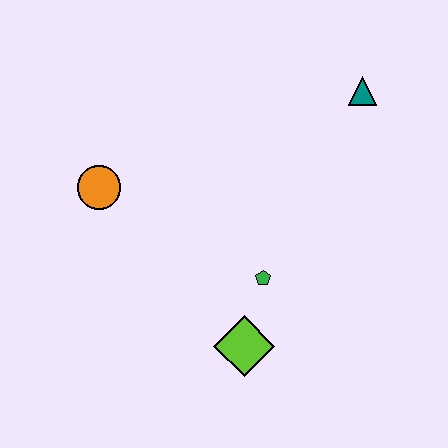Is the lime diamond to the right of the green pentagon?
No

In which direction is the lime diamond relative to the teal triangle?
The lime diamond is below the teal triangle.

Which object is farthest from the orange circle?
The teal triangle is farthest from the orange circle.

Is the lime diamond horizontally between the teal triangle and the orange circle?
Yes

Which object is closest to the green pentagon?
The lime diamond is closest to the green pentagon.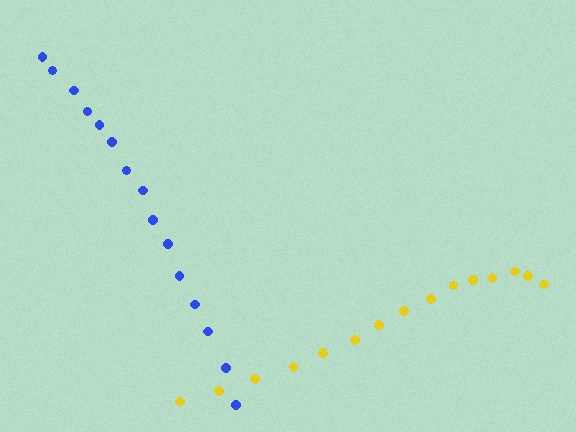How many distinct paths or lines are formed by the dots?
There are 2 distinct paths.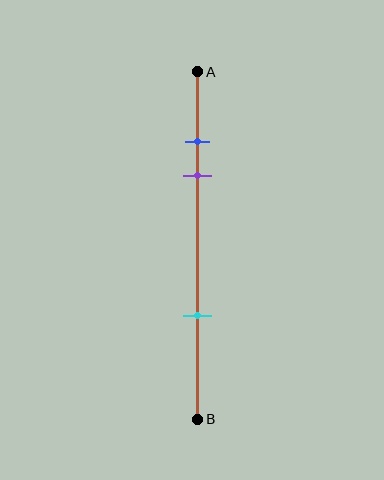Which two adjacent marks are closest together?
The blue and purple marks are the closest adjacent pair.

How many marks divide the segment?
There are 3 marks dividing the segment.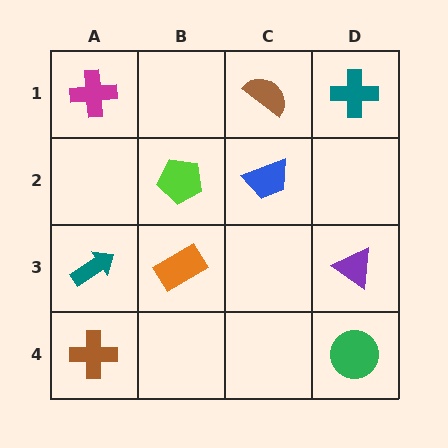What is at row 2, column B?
A lime pentagon.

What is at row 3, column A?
A teal arrow.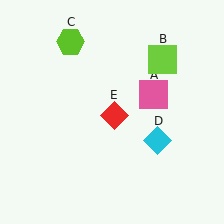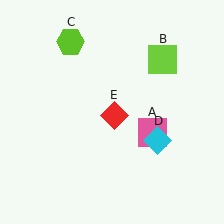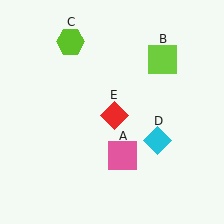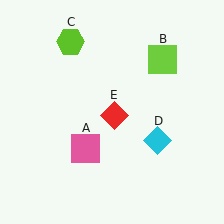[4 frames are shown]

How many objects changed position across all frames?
1 object changed position: pink square (object A).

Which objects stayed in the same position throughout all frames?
Lime square (object B) and lime hexagon (object C) and cyan diamond (object D) and red diamond (object E) remained stationary.